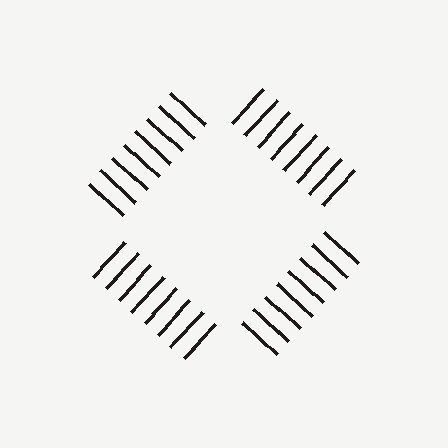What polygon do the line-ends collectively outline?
An illusory square — the line segments terminate on its edges but no continuous stroke is drawn.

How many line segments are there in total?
32 — 8 along each of the 4 edges.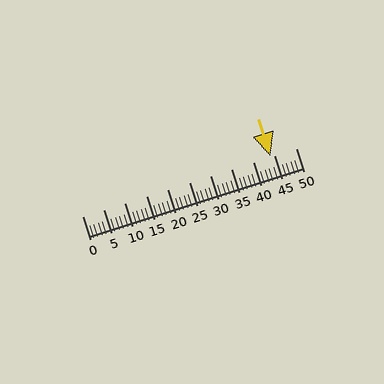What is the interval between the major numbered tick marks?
The major tick marks are spaced 5 units apart.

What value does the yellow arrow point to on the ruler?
The yellow arrow points to approximately 44.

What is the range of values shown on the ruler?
The ruler shows values from 0 to 50.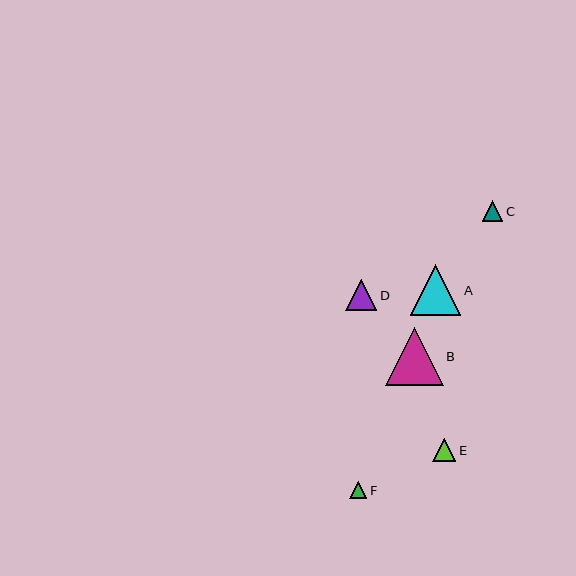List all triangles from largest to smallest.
From largest to smallest: B, A, D, E, C, F.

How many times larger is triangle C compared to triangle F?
Triangle C is approximately 1.2 times the size of triangle F.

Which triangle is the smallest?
Triangle F is the smallest with a size of approximately 17 pixels.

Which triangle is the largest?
Triangle B is the largest with a size of approximately 58 pixels.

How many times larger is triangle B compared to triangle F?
Triangle B is approximately 3.4 times the size of triangle F.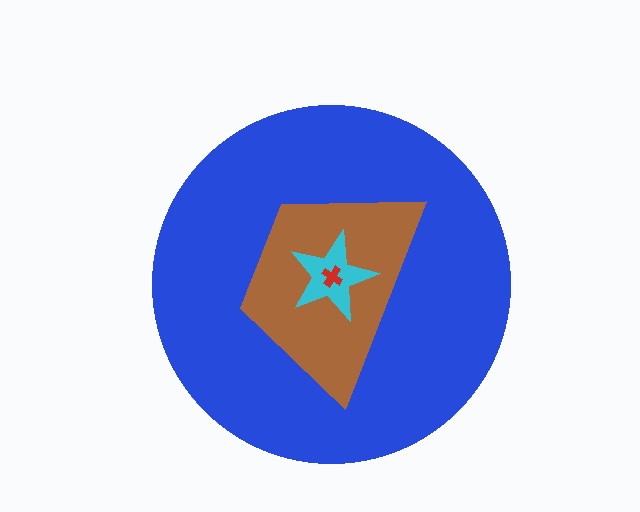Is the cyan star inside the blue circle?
Yes.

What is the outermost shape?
The blue circle.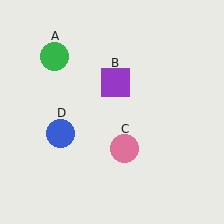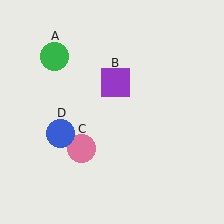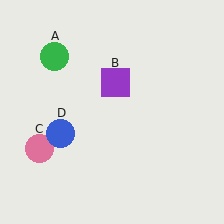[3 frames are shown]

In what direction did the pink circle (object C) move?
The pink circle (object C) moved left.